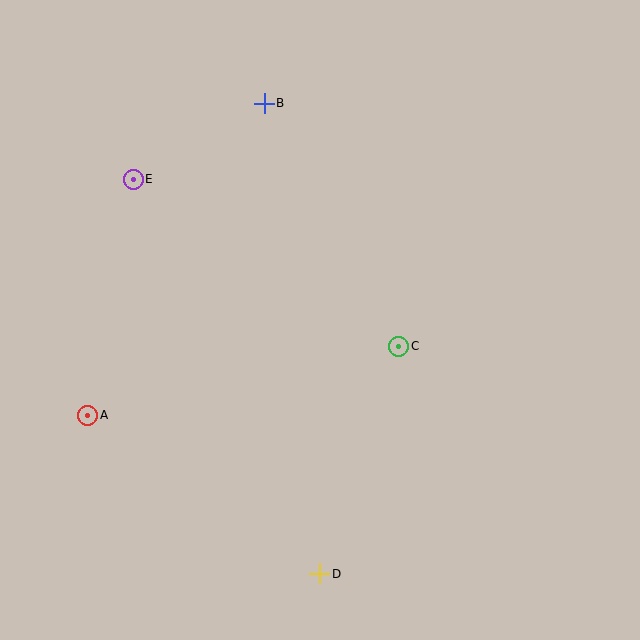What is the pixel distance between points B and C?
The distance between B and C is 278 pixels.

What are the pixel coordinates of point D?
Point D is at (320, 574).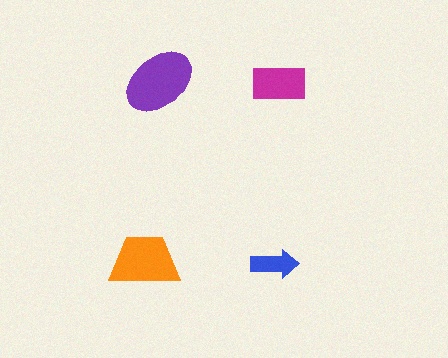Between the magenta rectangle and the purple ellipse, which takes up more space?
The purple ellipse.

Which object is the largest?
The purple ellipse.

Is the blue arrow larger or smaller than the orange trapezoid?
Smaller.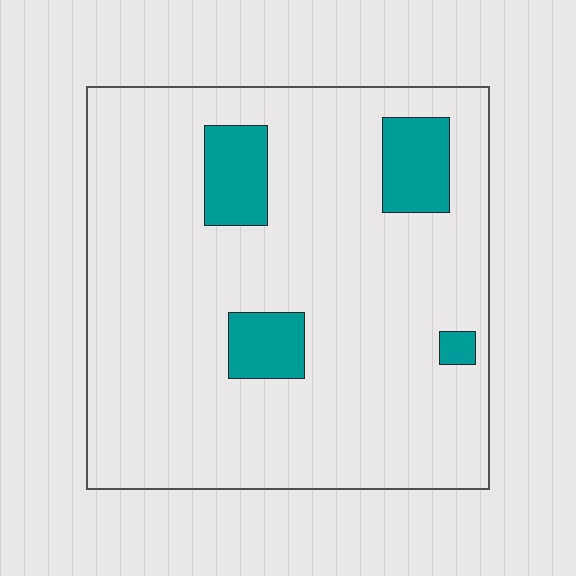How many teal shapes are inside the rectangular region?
4.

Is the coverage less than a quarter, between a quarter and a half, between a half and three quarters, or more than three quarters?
Less than a quarter.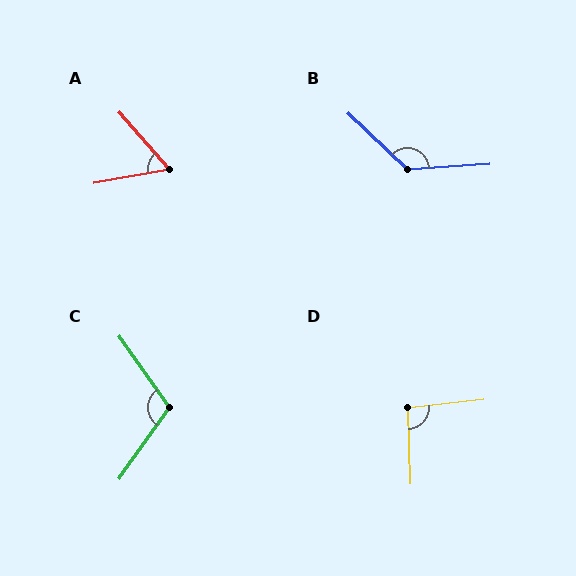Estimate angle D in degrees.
Approximately 95 degrees.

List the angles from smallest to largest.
A (59°), D (95°), C (110°), B (133°).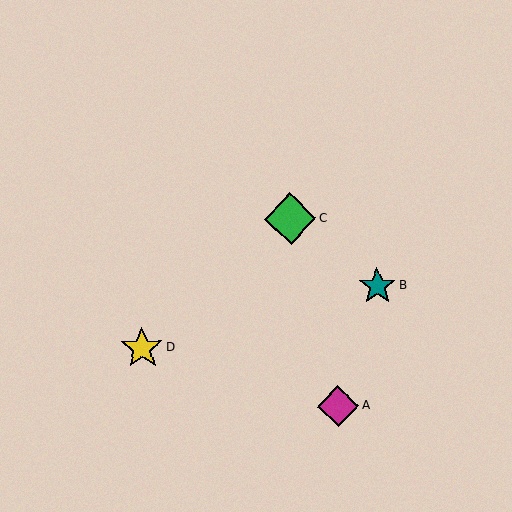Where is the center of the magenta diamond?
The center of the magenta diamond is at (338, 406).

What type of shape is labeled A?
Shape A is a magenta diamond.